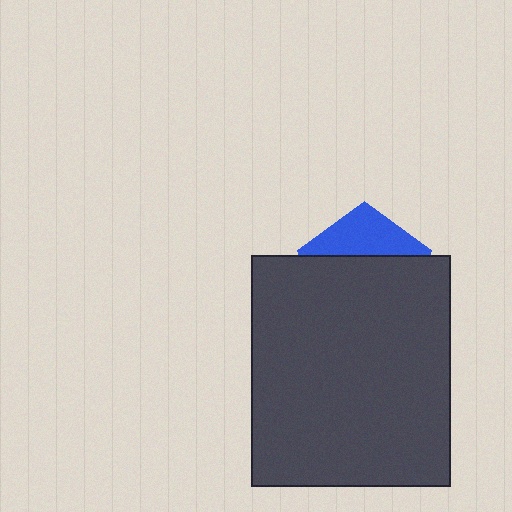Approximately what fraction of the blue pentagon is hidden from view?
Roughly 67% of the blue pentagon is hidden behind the dark gray rectangle.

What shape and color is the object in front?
The object in front is a dark gray rectangle.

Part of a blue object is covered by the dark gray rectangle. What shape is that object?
It is a pentagon.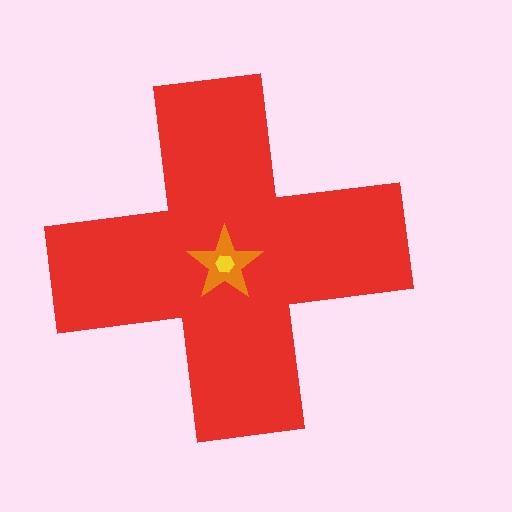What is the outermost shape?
The red cross.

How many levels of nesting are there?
3.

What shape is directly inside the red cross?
The orange star.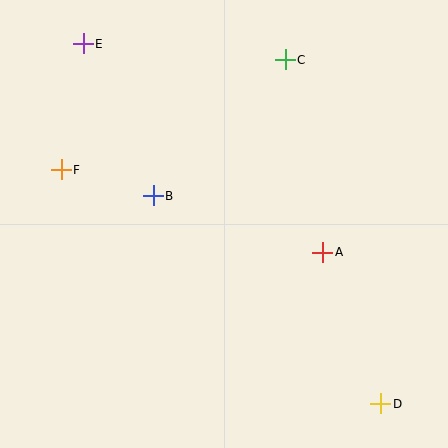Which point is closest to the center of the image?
Point B at (153, 196) is closest to the center.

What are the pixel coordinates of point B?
Point B is at (153, 196).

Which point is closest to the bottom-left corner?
Point F is closest to the bottom-left corner.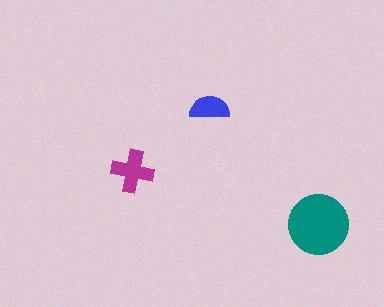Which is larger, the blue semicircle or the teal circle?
The teal circle.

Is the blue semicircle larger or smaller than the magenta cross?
Smaller.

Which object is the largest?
The teal circle.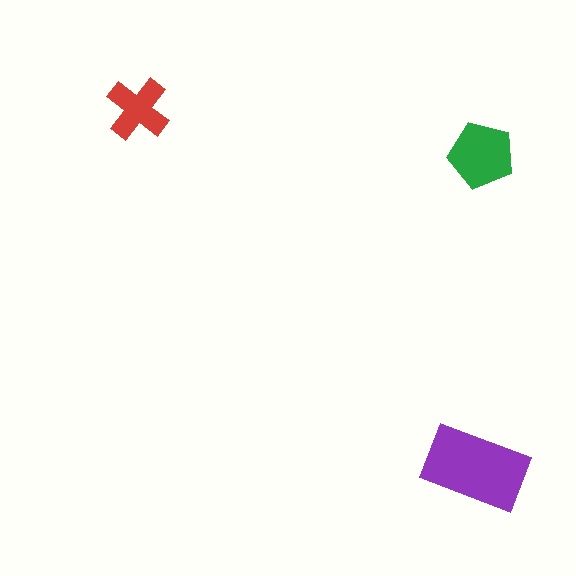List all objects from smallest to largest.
The red cross, the green pentagon, the purple rectangle.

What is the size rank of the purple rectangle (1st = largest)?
1st.